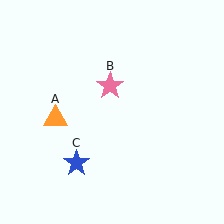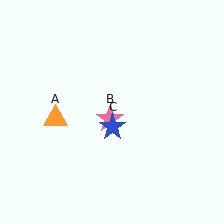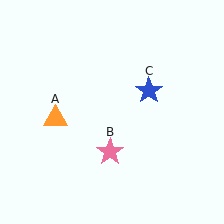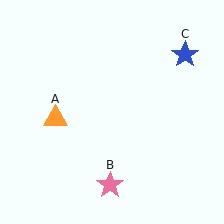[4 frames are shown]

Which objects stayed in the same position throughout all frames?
Orange triangle (object A) remained stationary.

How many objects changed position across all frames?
2 objects changed position: pink star (object B), blue star (object C).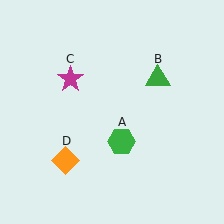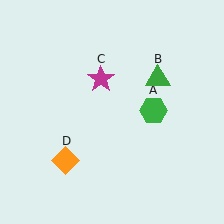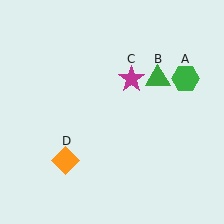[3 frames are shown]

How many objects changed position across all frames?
2 objects changed position: green hexagon (object A), magenta star (object C).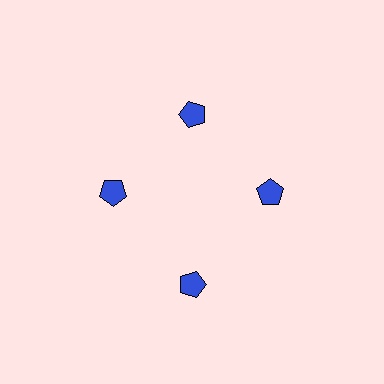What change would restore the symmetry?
The symmetry would be restored by moving it inward, back onto the ring so that all 4 pentagons sit at equal angles and equal distance from the center.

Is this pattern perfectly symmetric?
No. The 4 blue pentagons are arranged in a ring, but one element near the 6 o'clock position is pushed outward from the center, breaking the 4-fold rotational symmetry.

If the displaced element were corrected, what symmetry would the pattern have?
It would have 4-fold rotational symmetry — the pattern would map onto itself every 90 degrees.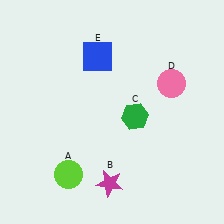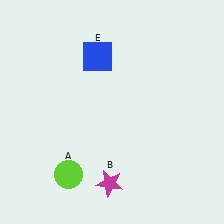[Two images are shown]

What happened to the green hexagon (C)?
The green hexagon (C) was removed in Image 2. It was in the bottom-right area of Image 1.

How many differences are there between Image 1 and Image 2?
There are 2 differences between the two images.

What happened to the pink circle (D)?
The pink circle (D) was removed in Image 2. It was in the top-right area of Image 1.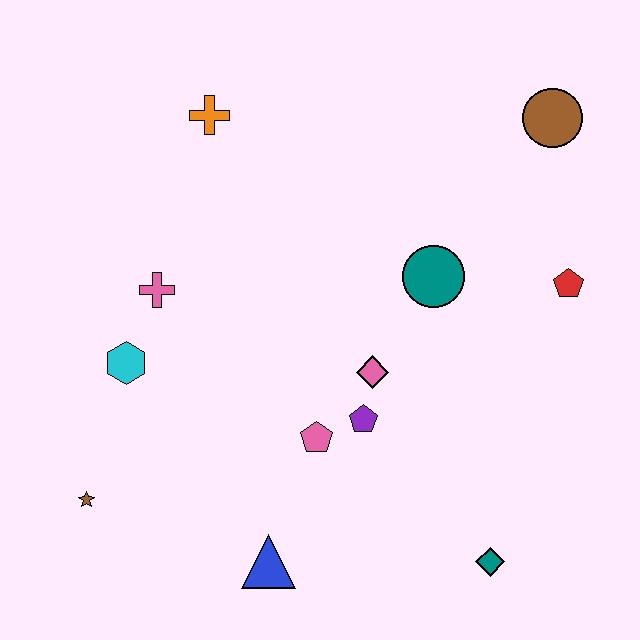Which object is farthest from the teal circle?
The brown star is farthest from the teal circle.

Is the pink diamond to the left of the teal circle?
Yes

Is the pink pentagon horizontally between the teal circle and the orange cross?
Yes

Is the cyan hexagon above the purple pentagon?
Yes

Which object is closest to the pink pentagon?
The purple pentagon is closest to the pink pentagon.